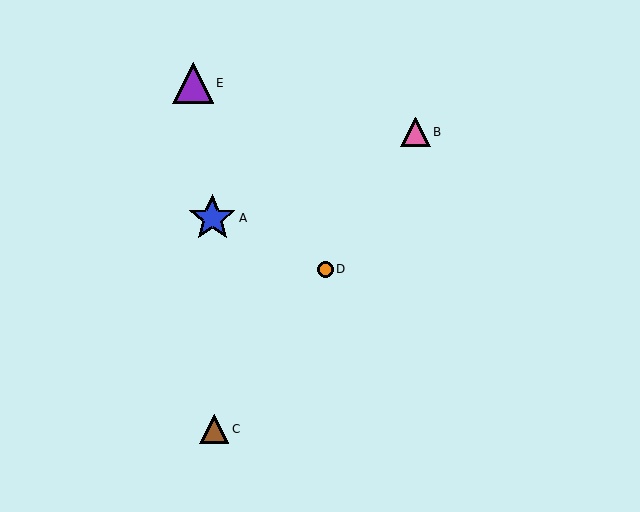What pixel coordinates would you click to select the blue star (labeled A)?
Click at (212, 218) to select the blue star A.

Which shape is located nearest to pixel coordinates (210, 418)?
The brown triangle (labeled C) at (214, 429) is nearest to that location.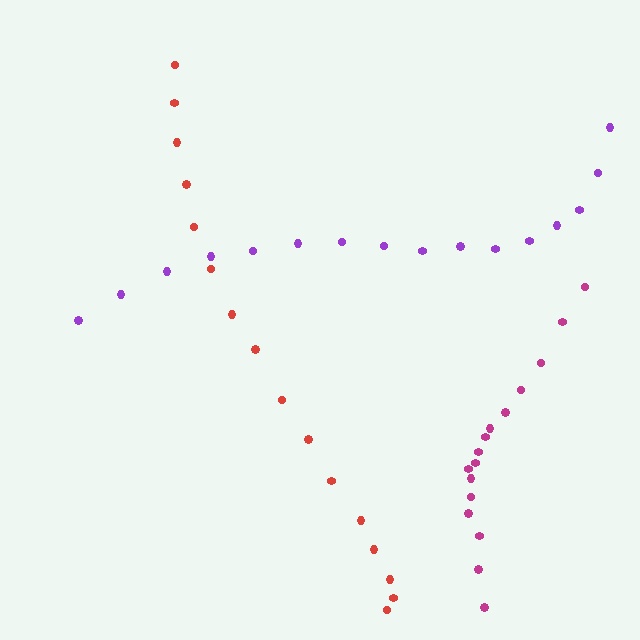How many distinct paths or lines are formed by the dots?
There are 3 distinct paths.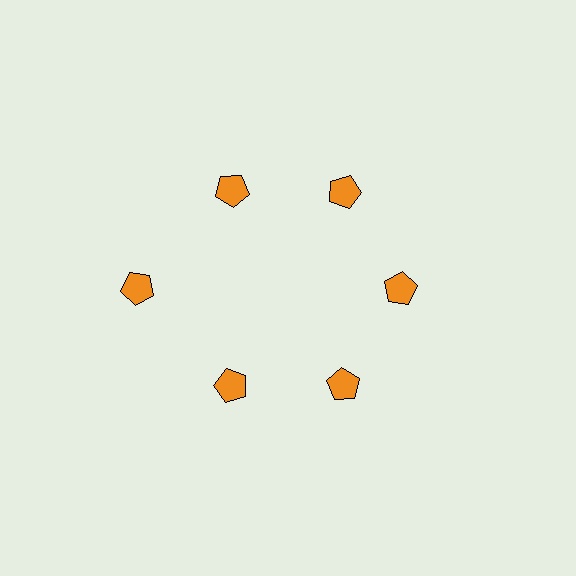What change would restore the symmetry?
The symmetry would be restored by moving it inward, back onto the ring so that all 6 pentagons sit at equal angles and equal distance from the center.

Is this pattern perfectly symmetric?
No. The 6 orange pentagons are arranged in a ring, but one element near the 9 o'clock position is pushed outward from the center, breaking the 6-fold rotational symmetry.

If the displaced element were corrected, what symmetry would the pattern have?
It would have 6-fold rotational symmetry — the pattern would map onto itself every 60 degrees.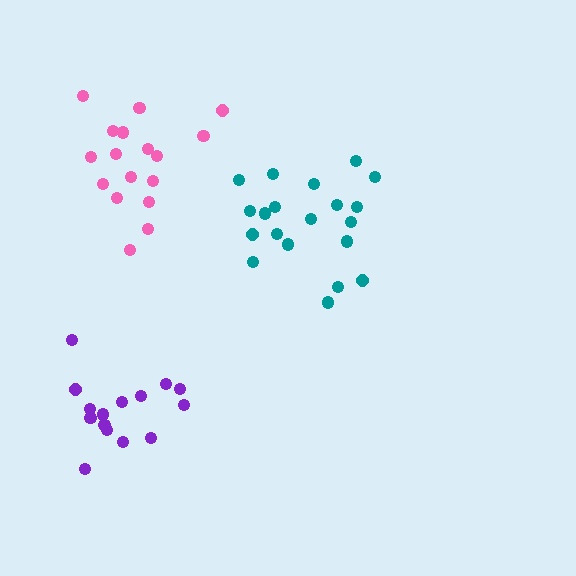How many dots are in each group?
Group 1: 17 dots, Group 2: 15 dots, Group 3: 20 dots (52 total).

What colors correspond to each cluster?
The clusters are colored: pink, purple, teal.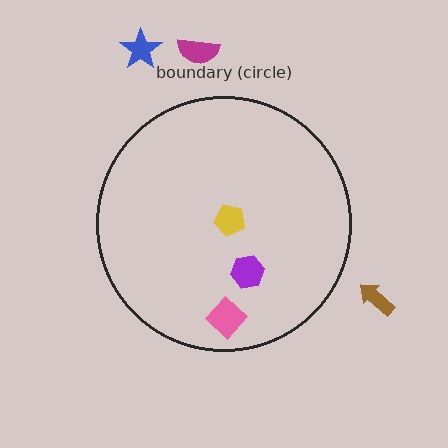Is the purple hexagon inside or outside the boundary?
Inside.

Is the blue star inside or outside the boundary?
Outside.